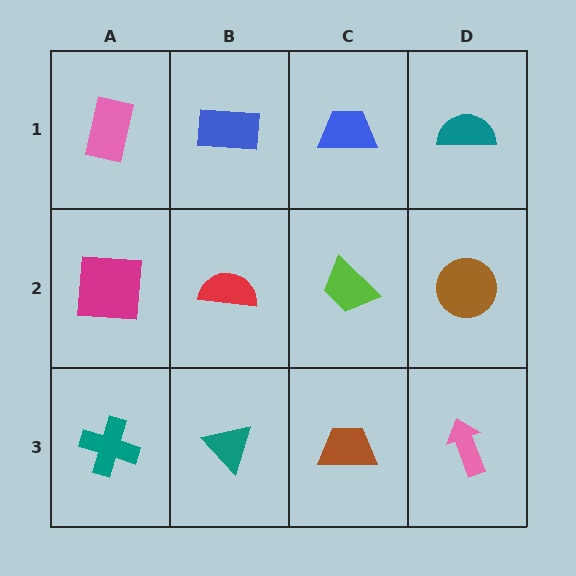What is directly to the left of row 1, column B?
A pink rectangle.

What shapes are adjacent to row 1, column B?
A red semicircle (row 2, column B), a pink rectangle (row 1, column A), a blue trapezoid (row 1, column C).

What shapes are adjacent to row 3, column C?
A lime trapezoid (row 2, column C), a teal triangle (row 3, column B), a pink arrow (row 3, column D).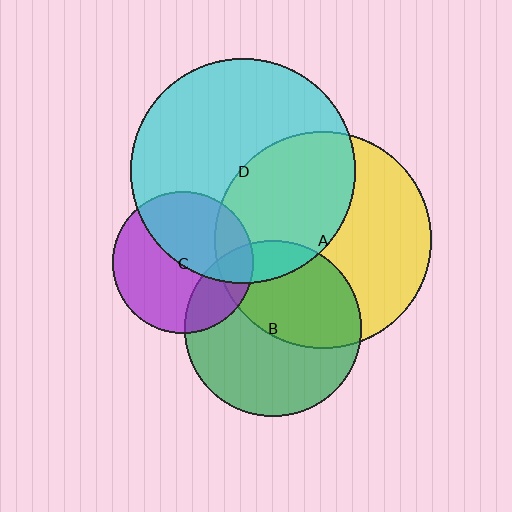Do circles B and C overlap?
Yes.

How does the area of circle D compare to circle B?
Approximately 1.6 times.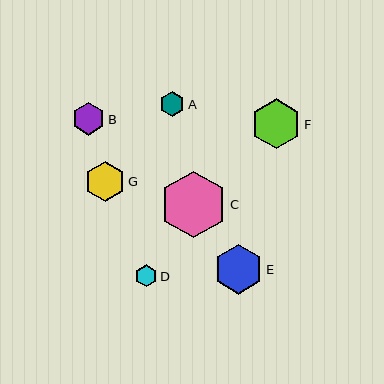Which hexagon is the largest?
Hexagon C is the largest with a size of approximately 67 pixels.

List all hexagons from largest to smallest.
From largest to smallest: C, F, E, G, B, A, D.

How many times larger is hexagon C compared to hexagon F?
Hexagon C is approximately 1.3 times the size of hexagon F.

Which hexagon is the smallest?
Hexagon D is the smallest with a size of approximately 22 pixels.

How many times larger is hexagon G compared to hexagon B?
Hexagon G is approximately 1.2 times the size of hexagon B.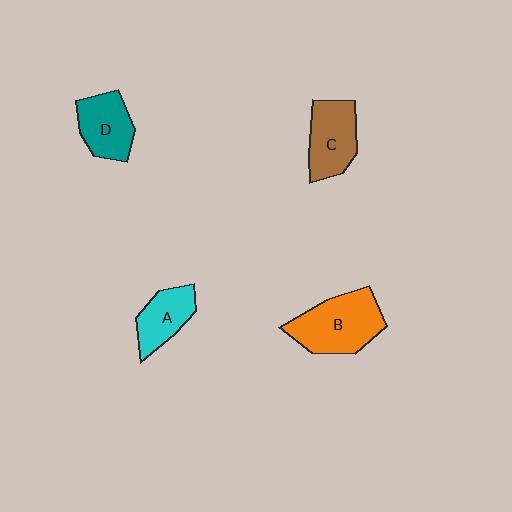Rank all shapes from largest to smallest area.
From largest to smallest: B (orange), C (brown), D (teal), A (cyan).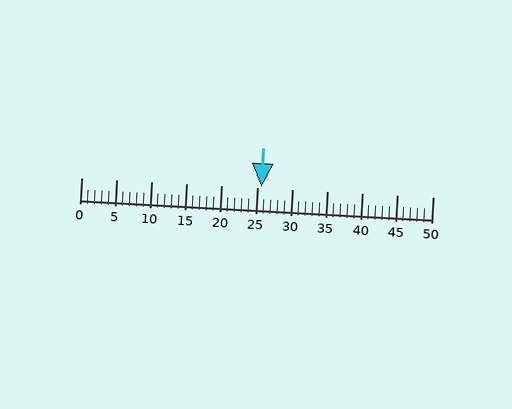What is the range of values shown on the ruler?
The ruler shows values from 0 to 50.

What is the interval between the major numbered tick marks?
The major tick marks are spaced 5 units apart.